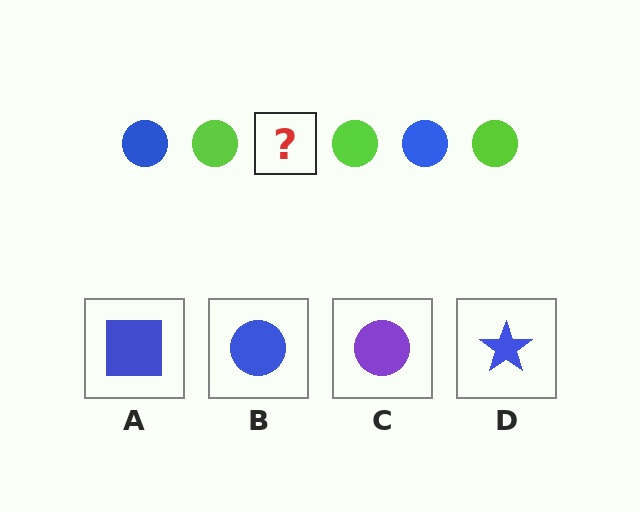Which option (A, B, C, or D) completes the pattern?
B.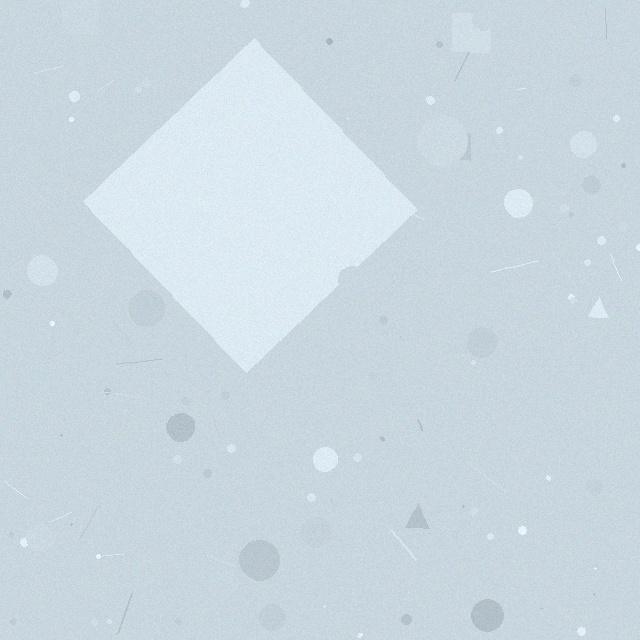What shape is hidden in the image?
A diamond is hidden in the image.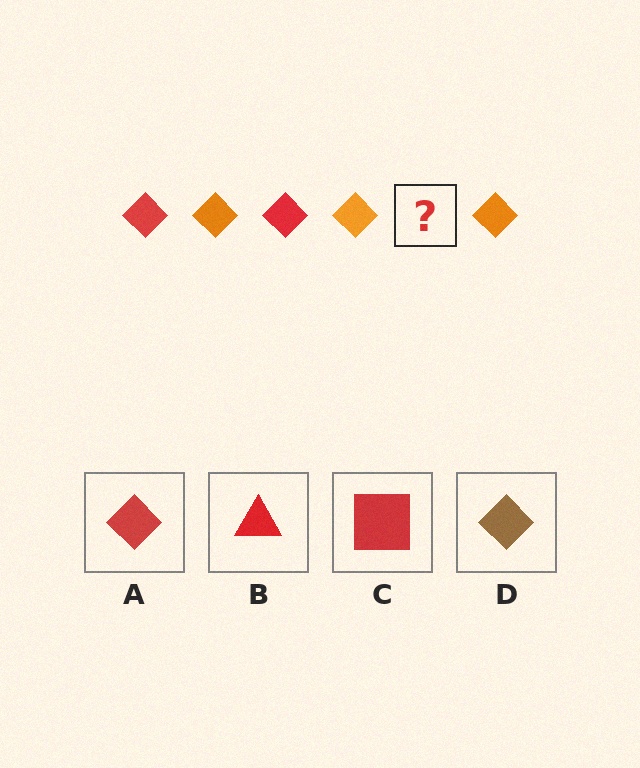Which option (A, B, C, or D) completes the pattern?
A.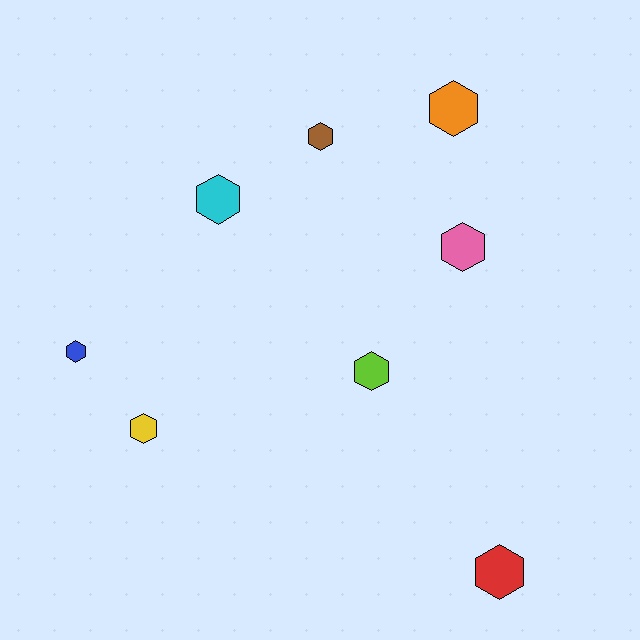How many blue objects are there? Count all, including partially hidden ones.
There is 1 blue object.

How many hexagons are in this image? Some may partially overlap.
There are 8 hexagons.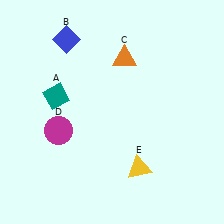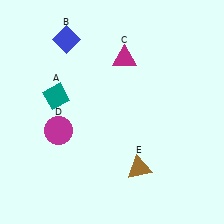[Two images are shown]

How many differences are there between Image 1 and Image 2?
There are 2 differences between the two images.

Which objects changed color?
C changed from orange to magenta. E changed from yellow to brown.